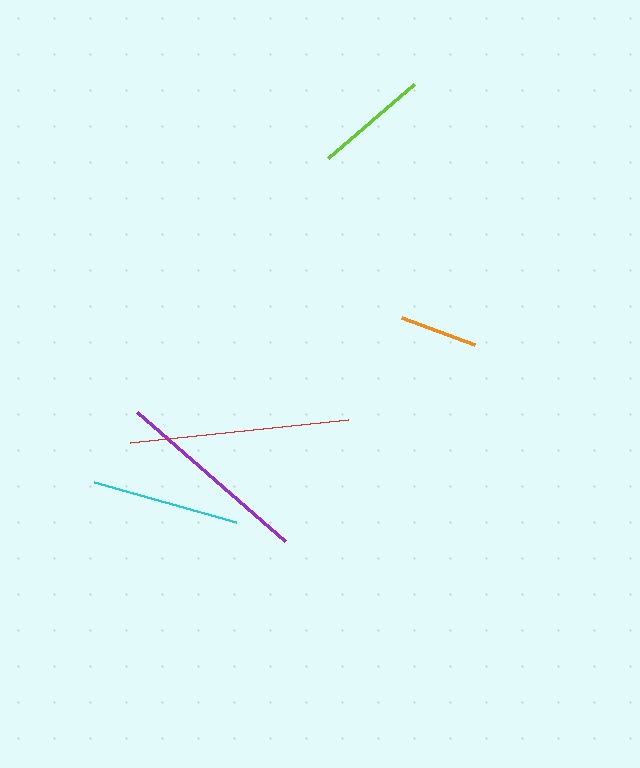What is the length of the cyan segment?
The cyan segment is approximately 148 pixels long.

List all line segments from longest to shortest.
From longest to shortest: red, purple, cyan, lime, orange.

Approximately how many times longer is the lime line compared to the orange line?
The lime line is approximately 1.5 times the length of the orange line.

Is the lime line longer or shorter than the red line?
The red line is longer than the lime line.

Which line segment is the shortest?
The orange line is the shortest at approximately 78 pixels.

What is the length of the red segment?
The red segment is approximately 220 pixels long.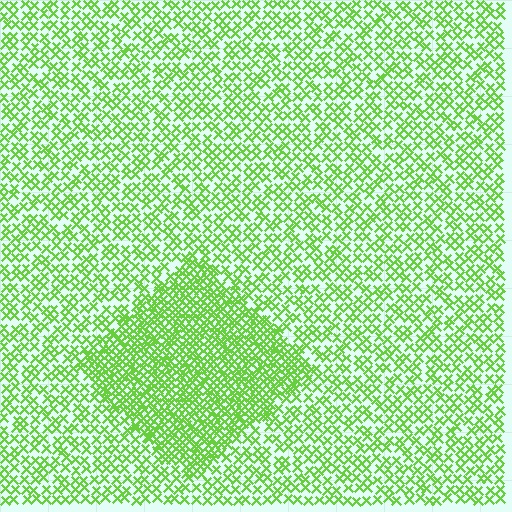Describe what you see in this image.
The image contains small lime elements arranged at two different densities. A diamond-shaped region is visible where the elements are more densely packed than the surrounding area.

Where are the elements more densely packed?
The elements are more densely packed inside the diamond boundary.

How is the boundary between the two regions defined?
The boundary is defined by a change in element density (approximately 2.1x ratio). All elements are the same color, size, and shape.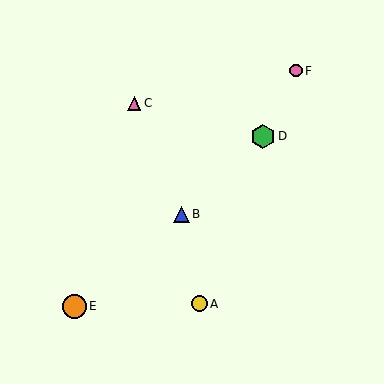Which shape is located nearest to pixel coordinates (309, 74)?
The pink circle (labeled F) at (296, 71) is nearest to that location.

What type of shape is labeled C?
Shape C is a pink triangle.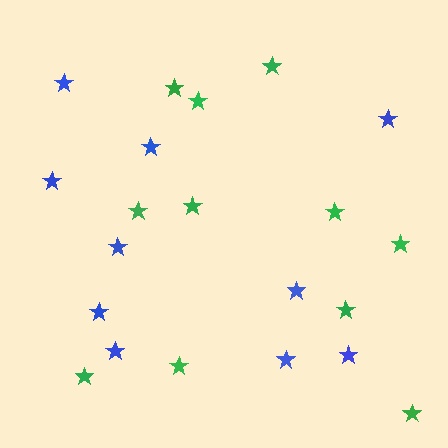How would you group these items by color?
There are 2 groups: one group of blue stars (10) and one group of green stars (11).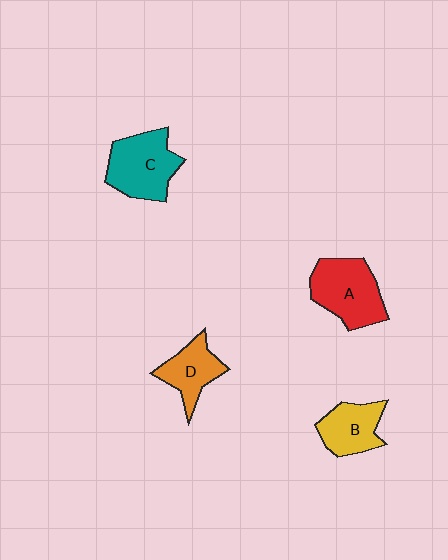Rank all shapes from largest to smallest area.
From largest to smallest: A (red), C (teal), B (yellow), D (orange).